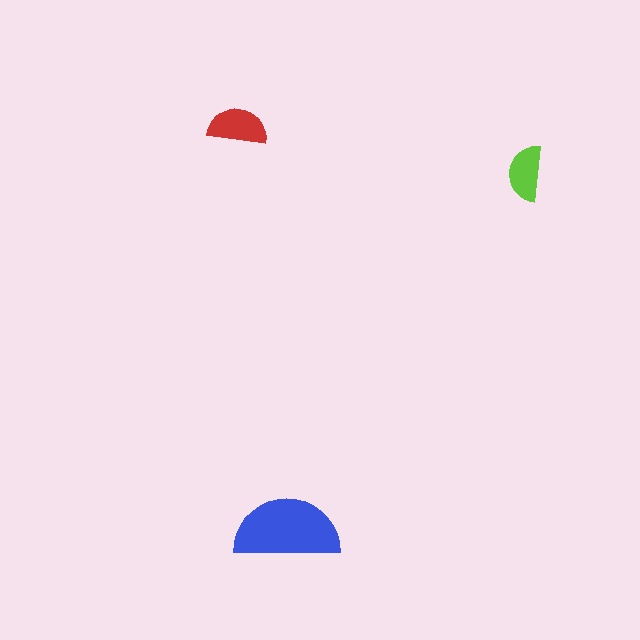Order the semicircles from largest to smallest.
the blue one, the red one, the lime one.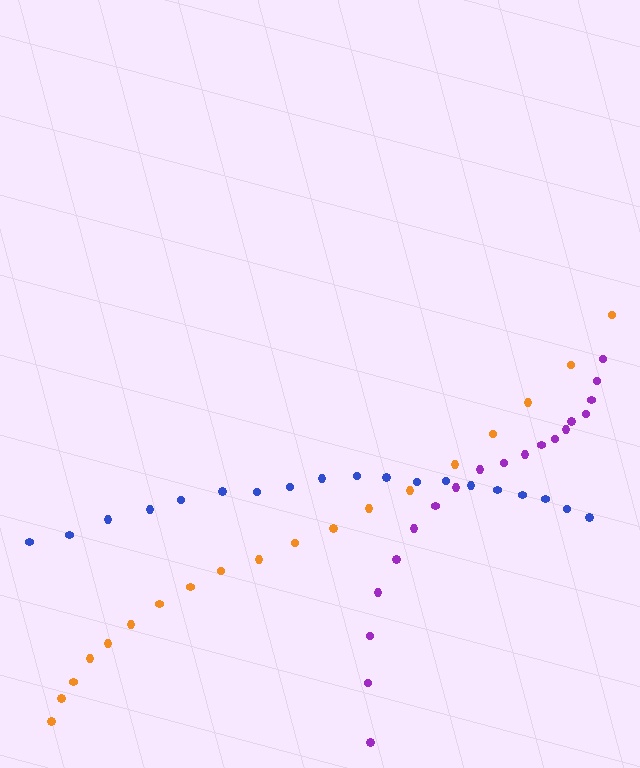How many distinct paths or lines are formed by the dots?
There are 3 distinct paths.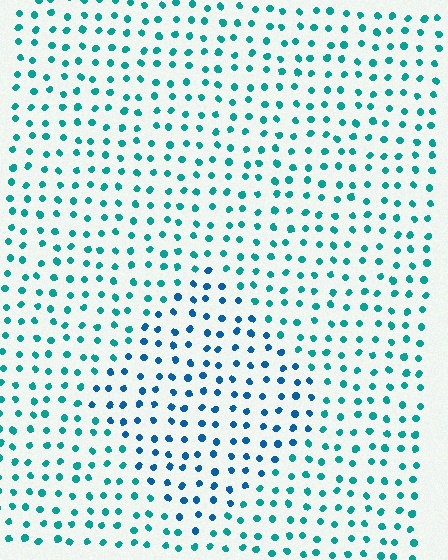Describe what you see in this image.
The image is filled with small teal elements in a uniform arrangement. A diamond-shaped region is visible where the elements are tinted to a slightly different hue, forming a subtle color boundary.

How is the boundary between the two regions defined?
The boundary is defined purely by a slight shift in hue (about 32 degrees). Spacing, size, and orientation are identical on both sides.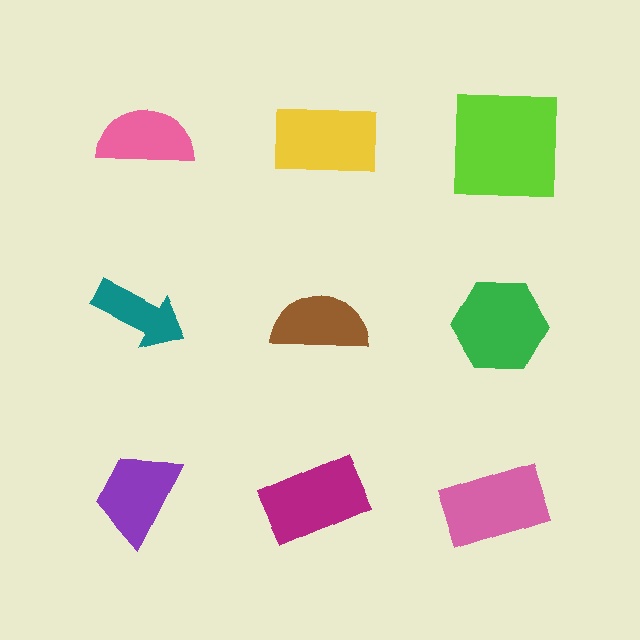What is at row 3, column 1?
A purple trapezoid.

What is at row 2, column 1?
A teal arrow.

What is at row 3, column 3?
A pink rectangle.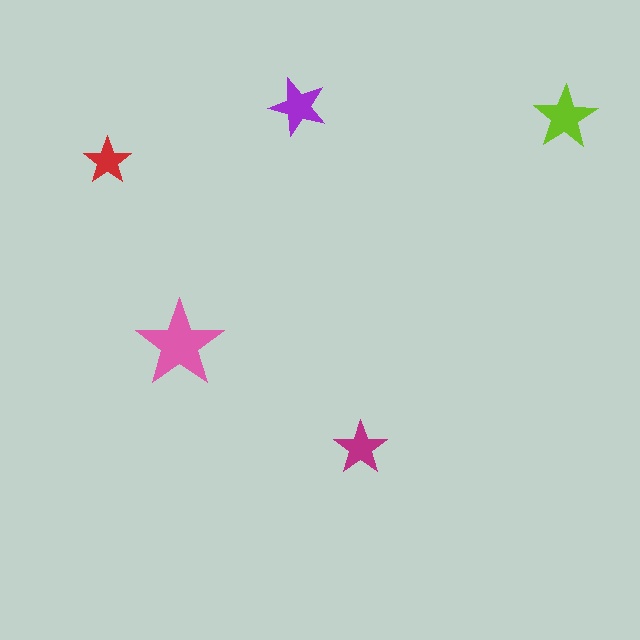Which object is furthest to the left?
The red star is leftmost.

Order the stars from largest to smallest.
the pink one, the lime one, the purple one, the magenta one, the red one.